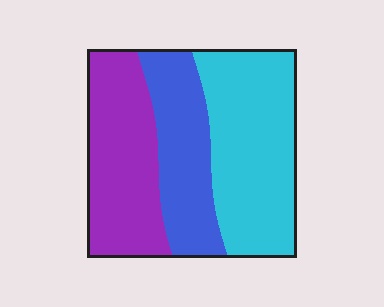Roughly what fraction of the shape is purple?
Purple covers around 35% of the shape.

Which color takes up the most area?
Cyan, at roughly 40%.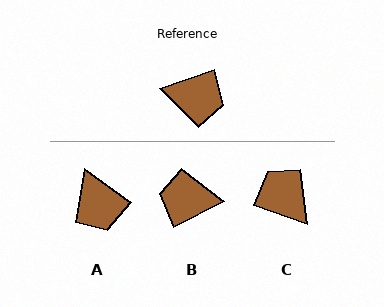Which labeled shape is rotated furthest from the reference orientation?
B, about 172 degrees away.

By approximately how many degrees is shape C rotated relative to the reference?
Approximately 142 degrees counter-clockwise.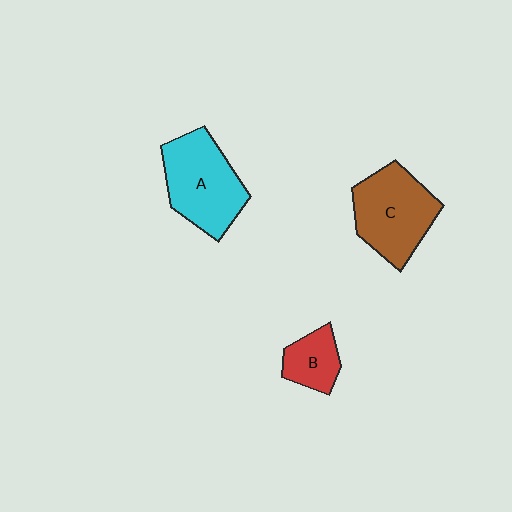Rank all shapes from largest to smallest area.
From largest to smallest: A (cyan), C (brown), B (red).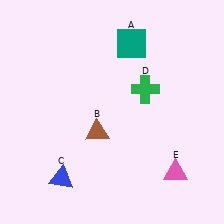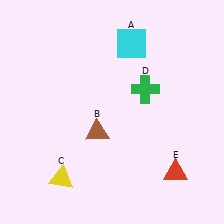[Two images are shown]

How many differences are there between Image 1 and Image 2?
There are 3 differences between the two images.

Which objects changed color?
A changed from teal to cyan. C changed from blue to yellow. E changed from pink to red.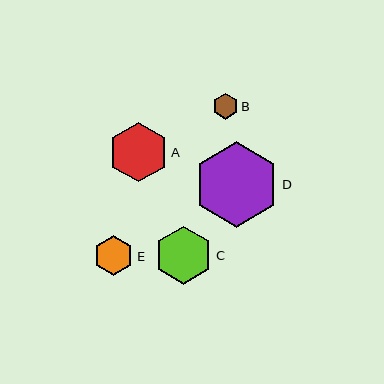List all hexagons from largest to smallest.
From largest to smallest: D, A, C, E, B.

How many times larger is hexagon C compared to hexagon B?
Hexagon C is approximately 2.2 times the size of hexagon B.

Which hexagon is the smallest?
Hexagon B is the smallest with a size of approximately 26 pixels.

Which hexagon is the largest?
Hexagon D is the largest with a size of approximately 85 pixels.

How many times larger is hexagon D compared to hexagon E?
Hexagon D is approximately 2.1 times the size of hexagon E.